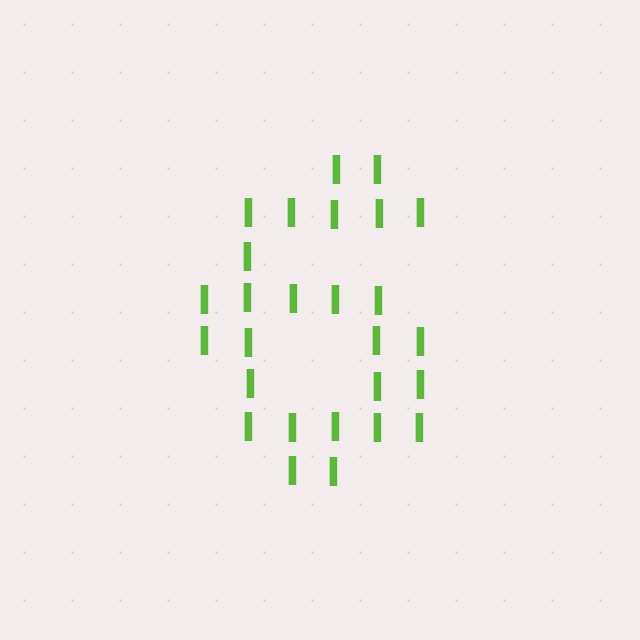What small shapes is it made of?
It is made of small letter I's.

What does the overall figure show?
The overall figure shows the digit 6.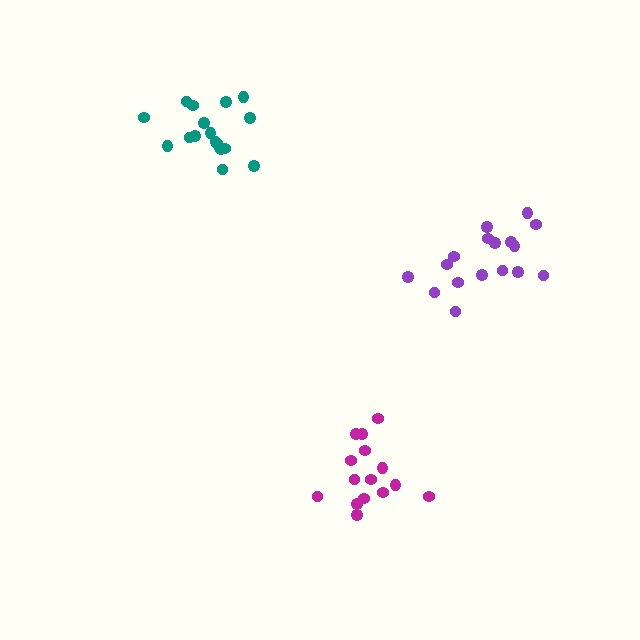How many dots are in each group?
Group 1: 15 dots, Group 2: 17 dots, Group 3: 18 dots (50 total).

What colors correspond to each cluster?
The clusters are colored: magenta, purple, teal.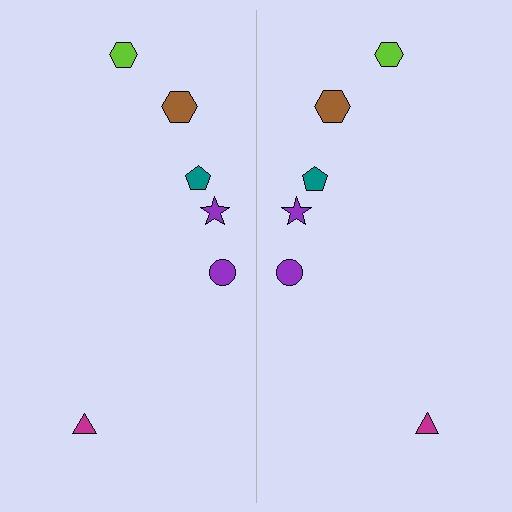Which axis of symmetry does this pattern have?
The pattern has a vertical axis of symmetry running through the center of the image.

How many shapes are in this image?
There are 12 shapes in this image.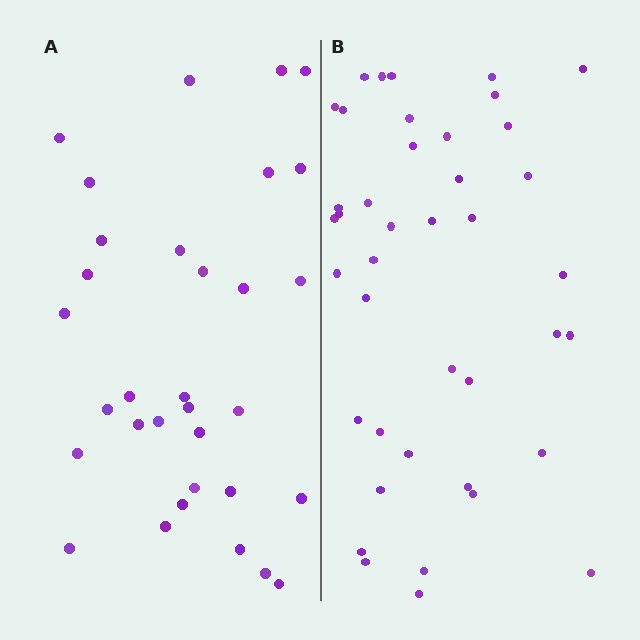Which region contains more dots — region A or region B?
Region B (the right region) has more dots.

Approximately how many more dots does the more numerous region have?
Region B has roughly 8 or so more dots than region A.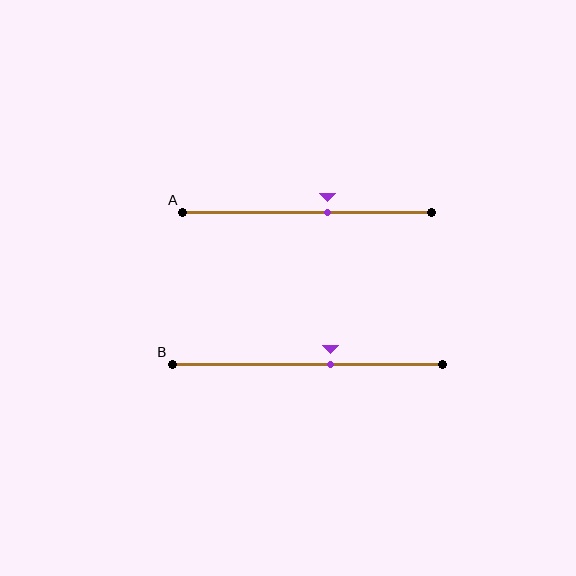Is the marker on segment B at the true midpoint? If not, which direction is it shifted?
No, the marker on segment B is shifted to the right by about 8% of the segment length.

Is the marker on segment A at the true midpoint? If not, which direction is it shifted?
No, the marker on segment A is shifted to the right by about 8% of the segment length.